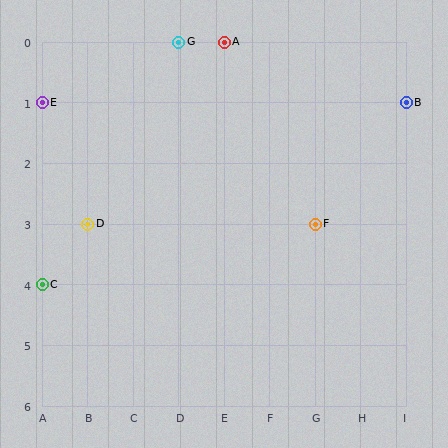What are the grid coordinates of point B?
Point B is at grid coordinates (I, 1).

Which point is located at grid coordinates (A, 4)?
Point C is at (A, 4).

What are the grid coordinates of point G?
Point G is at grid coordinates (D, 0).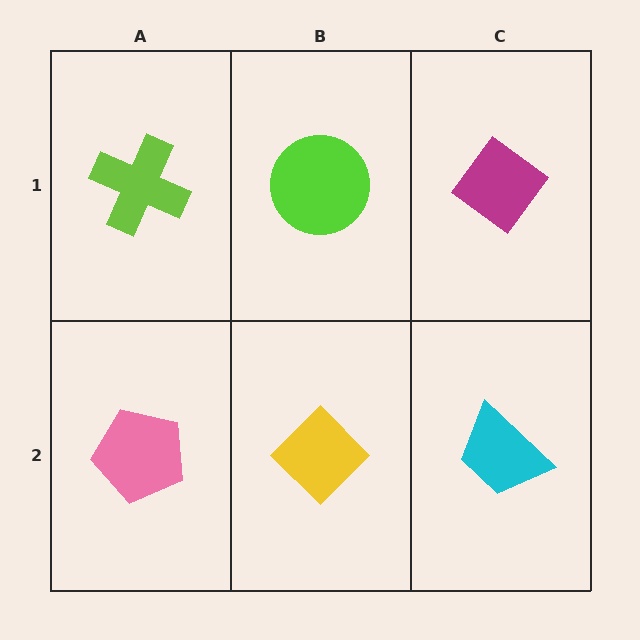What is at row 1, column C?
A magenta diamond.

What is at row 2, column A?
A pink pentagon.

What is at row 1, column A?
A lime cross.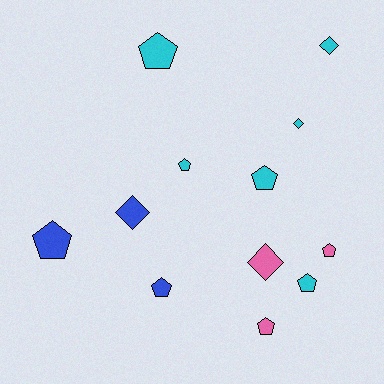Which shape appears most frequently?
Pentagon, with 8 objects.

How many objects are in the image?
There are 12 objects.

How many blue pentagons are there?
There are 2 blue pentagons.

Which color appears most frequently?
Cyan, with 6 objects.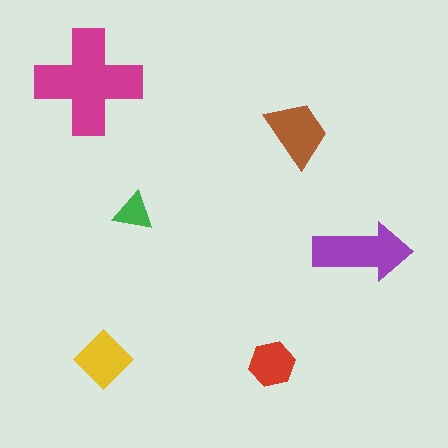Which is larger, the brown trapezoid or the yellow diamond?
The brown trapezoid.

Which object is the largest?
The magenta cross.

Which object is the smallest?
The green triangle.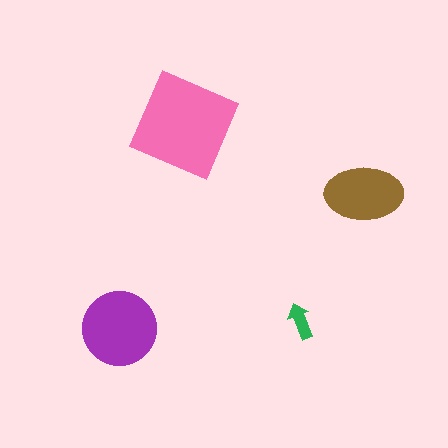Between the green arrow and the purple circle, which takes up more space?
The purple circle.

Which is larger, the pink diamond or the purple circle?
The pink diamond.